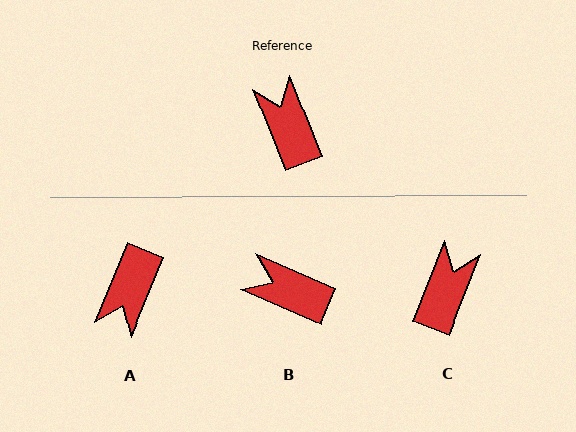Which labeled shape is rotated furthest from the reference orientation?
A, about 136 degrees away.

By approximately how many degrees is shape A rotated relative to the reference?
Approximately 136 degrees counter-clockwise.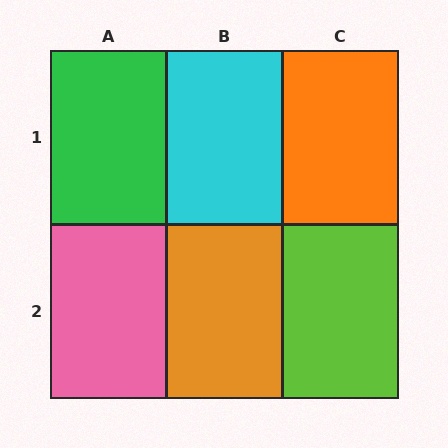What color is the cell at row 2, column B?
Orange.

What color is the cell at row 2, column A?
Pink.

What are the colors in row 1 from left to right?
Green, cyan, orange.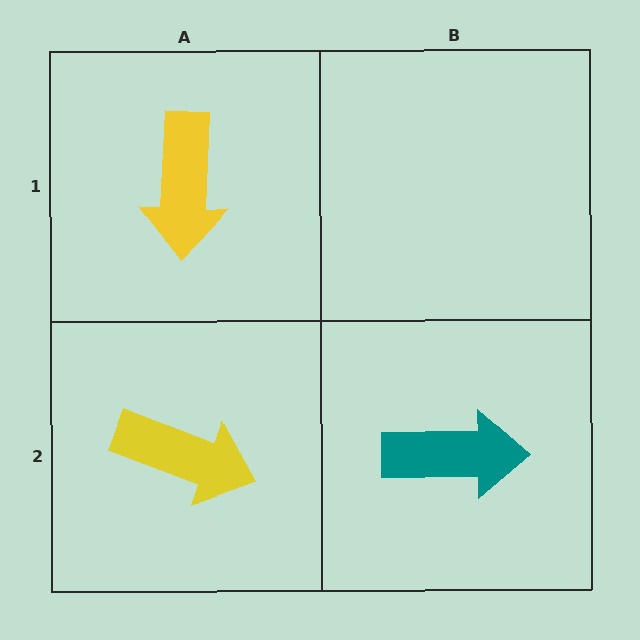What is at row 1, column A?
A yellow arrow.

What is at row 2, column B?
A teal arrow.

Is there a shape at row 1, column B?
No, that cell is empty.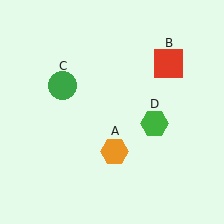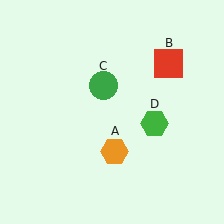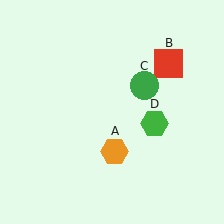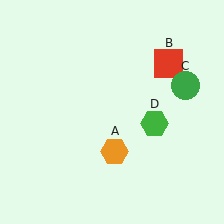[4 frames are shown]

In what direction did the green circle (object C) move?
The green circle (object C) moved right.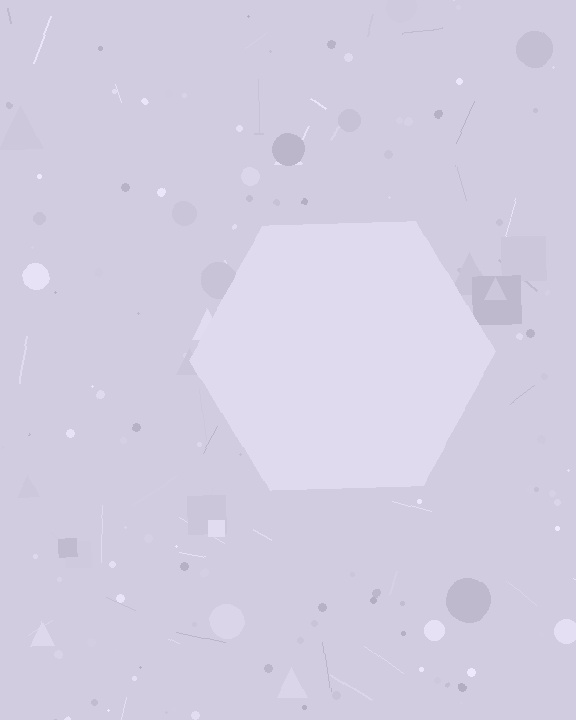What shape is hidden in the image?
A hexagon is hidden in the image.